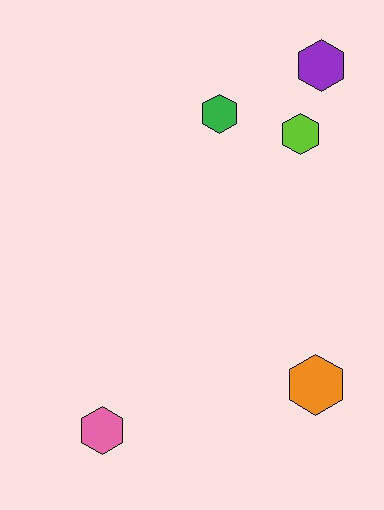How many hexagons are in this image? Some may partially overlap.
There are 5 hexagons.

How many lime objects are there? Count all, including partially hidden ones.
There is 1 lime object.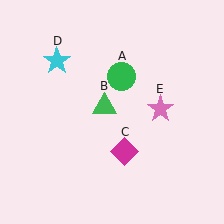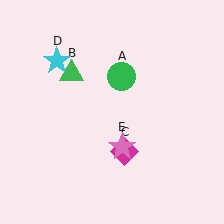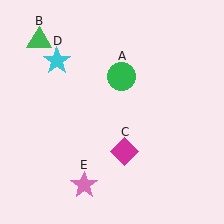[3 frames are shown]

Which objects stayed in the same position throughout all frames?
Green circle (object A) and magenta diamond (object C) and cyan star (object D) remained stationary.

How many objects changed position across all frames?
2 objects changed position: green triangle (object B), pink star (object E).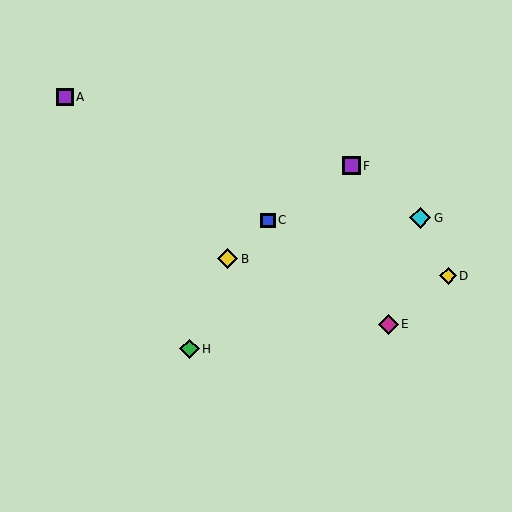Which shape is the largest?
The cyan diamond (labeled G) is the largest.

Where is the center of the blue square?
The center of the blue square is at (268, 220).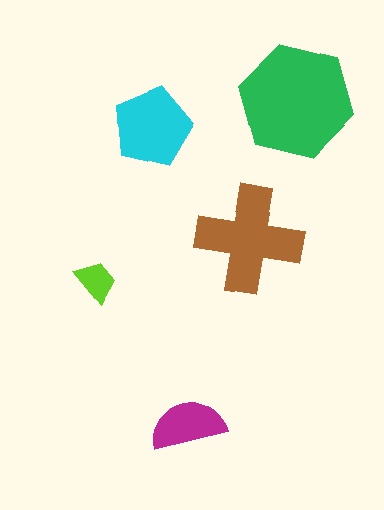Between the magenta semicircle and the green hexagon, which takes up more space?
The green hexagon.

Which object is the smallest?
The lime trapezoid.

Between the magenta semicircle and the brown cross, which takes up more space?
The brown cross.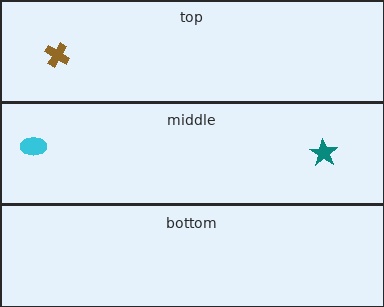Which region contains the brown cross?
The top region.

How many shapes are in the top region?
1.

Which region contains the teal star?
The middle region.